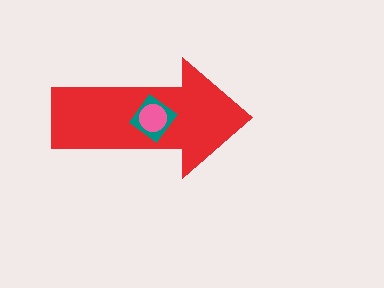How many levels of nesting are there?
3.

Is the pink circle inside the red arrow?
Yes.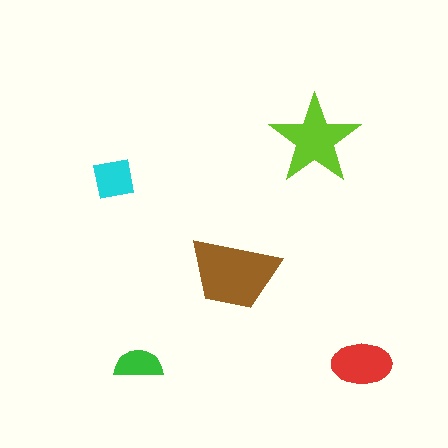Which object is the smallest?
The green semicircle.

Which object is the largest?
The brown trapezoid.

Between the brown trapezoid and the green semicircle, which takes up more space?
The brown trapezoid.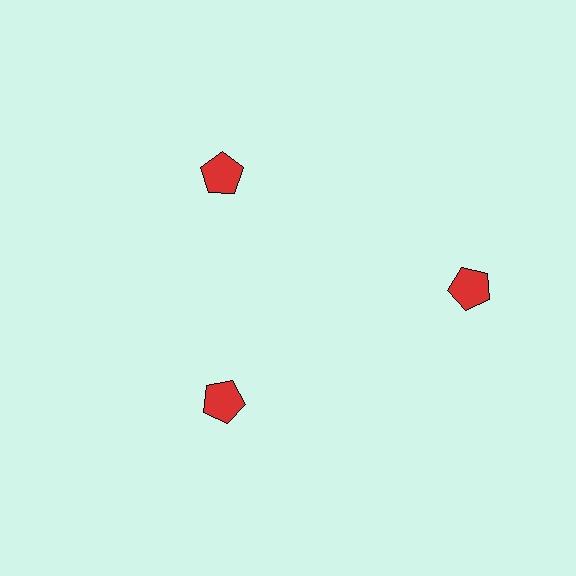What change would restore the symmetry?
The symmetry would be restored by moving it inward, back onto the ring so that all 3 pentagons sit at equal angles and equal distance from the center.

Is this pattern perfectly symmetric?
No. The 3 red pentagons are arranged in a ring, but one element near the 3 o'clock position is pushed outward from the center, breaking the 3-fold rotational symmetry.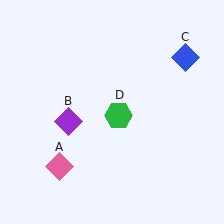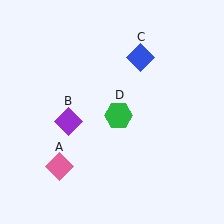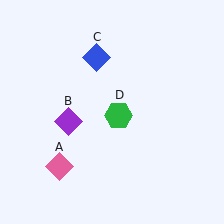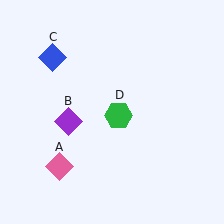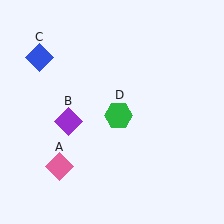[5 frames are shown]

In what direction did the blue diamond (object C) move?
The blue diamond (object C) moved left.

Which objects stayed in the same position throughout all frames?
Pink diamond (object A) and purple diamond (object B) and green hexagon (object D) remained stationary.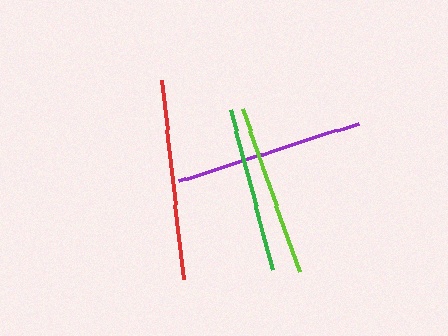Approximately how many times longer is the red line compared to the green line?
The red line is approximately 1.2 times the length of the green line.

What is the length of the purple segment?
The purple segment is approximately 189 pixels long.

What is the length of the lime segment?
The lime segment is approximately 173 pixels long.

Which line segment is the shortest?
The green line is the shortest at approximately 166 pixels.